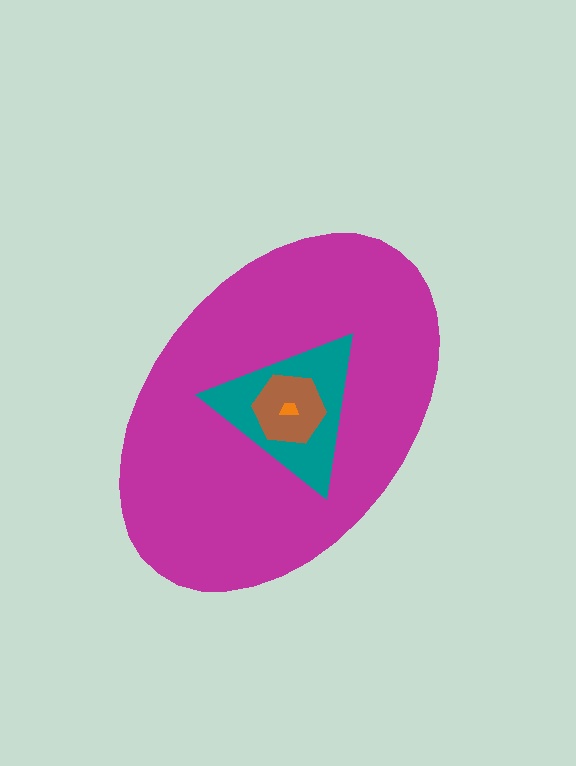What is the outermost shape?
The magenta ellipse.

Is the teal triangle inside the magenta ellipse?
Yes.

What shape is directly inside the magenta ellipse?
The teal triangle.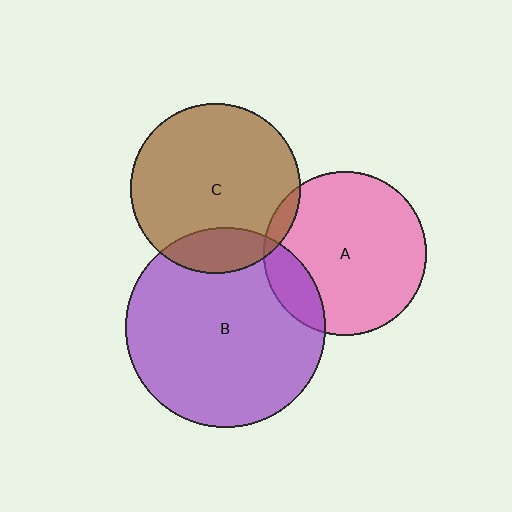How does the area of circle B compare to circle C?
Approximately 1.4 times.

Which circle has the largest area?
Circle B (purple).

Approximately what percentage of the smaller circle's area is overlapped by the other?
Approximately 15%.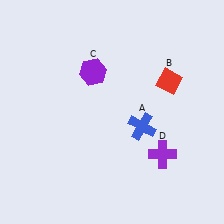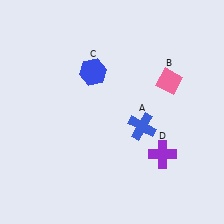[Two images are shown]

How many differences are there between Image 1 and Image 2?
There are 2 differences between the two images.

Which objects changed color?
B changed from red to pink. C changed from purple to blue.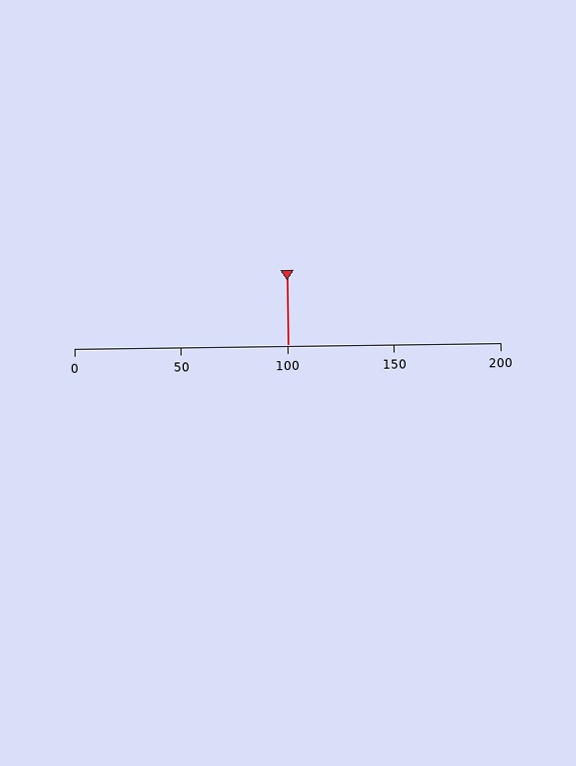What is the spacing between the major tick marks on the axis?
The major ticks are spaced 50 apart.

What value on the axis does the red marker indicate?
The marker indicates approximately 100.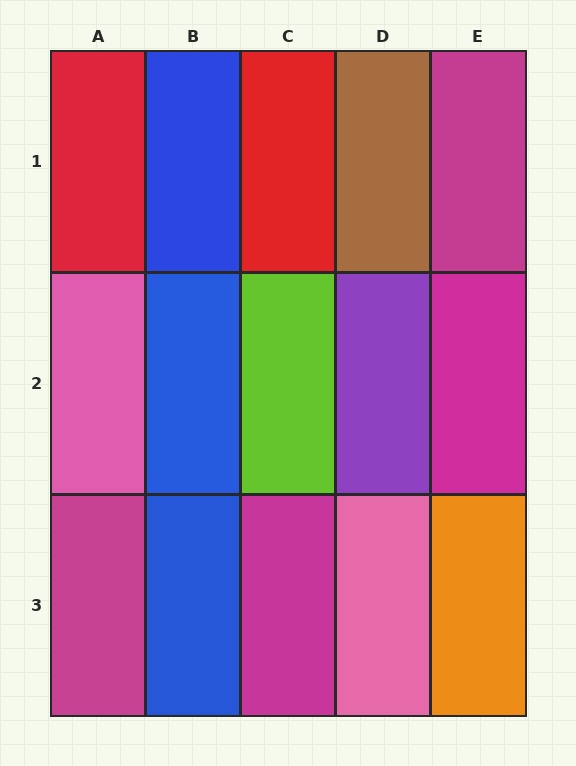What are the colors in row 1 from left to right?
Red, blue, red, brown, magenta.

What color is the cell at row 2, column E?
Magenta.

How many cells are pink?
2 cells are pink.